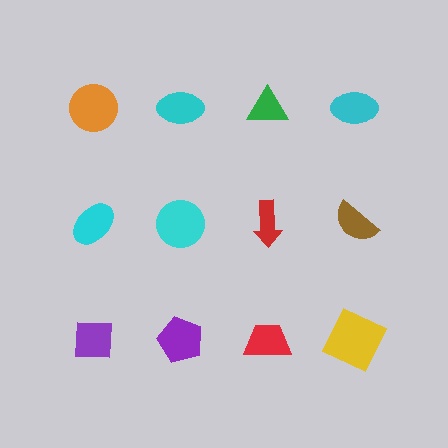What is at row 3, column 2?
A purple pentagon.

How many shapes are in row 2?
4 shapes.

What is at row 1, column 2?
A cyan ellipse.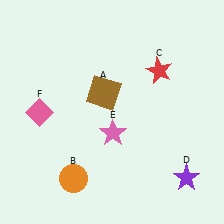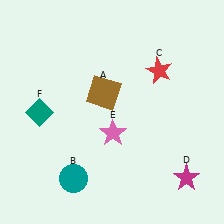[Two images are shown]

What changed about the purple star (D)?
In Image 1, D is purple. In Image 2, it changed to magenta.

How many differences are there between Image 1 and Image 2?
There are 3 differences between the two images.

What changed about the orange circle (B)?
In Image 1, B is orange. In Image 2, it changed to teal.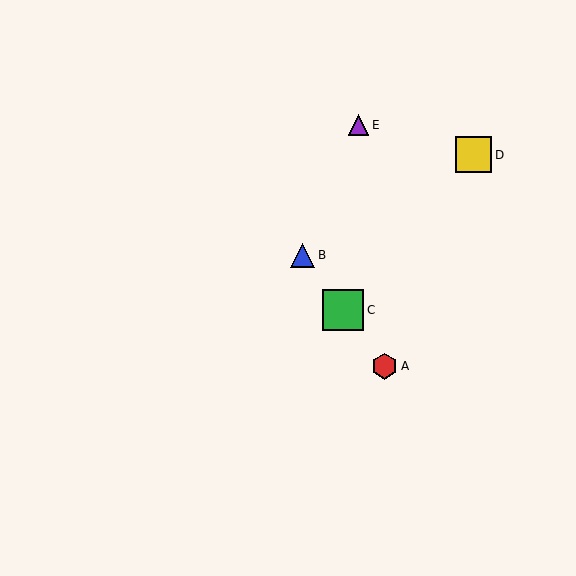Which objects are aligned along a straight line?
Objects A, B, C are aligned along a straight line.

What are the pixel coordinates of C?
Object C is at (343, 310).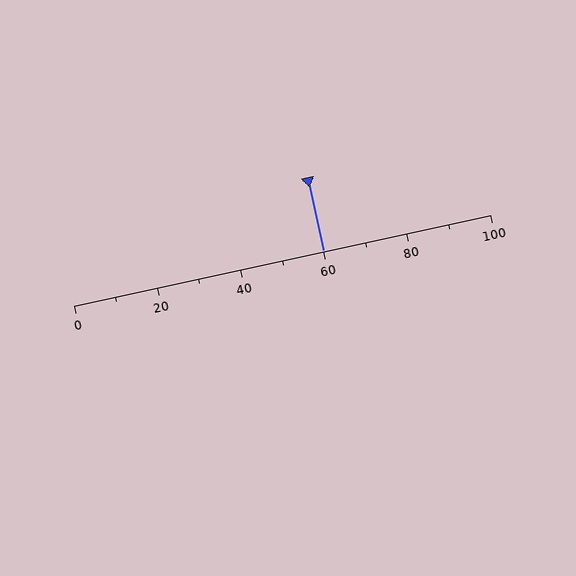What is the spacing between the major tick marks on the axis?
The major ticks are spaced 20 apart.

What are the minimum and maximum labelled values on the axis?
The axis runs from 0 to 100.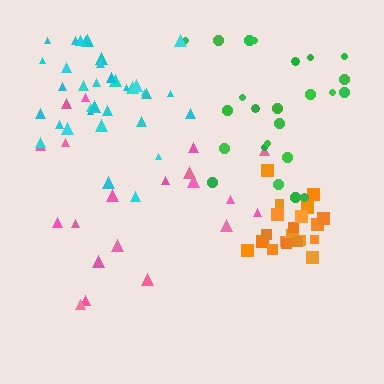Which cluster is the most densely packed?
Orange.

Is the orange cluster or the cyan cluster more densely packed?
Orange.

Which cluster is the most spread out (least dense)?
Pink.